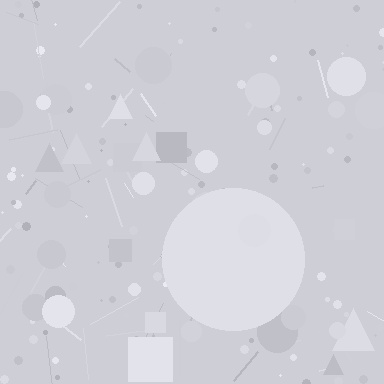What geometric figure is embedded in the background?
A circle is embedded in the background.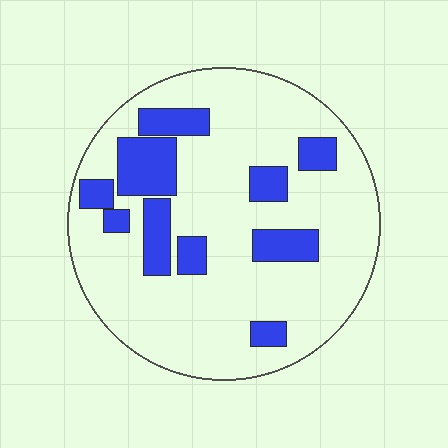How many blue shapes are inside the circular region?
10.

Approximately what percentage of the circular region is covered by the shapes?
Approximately 20%.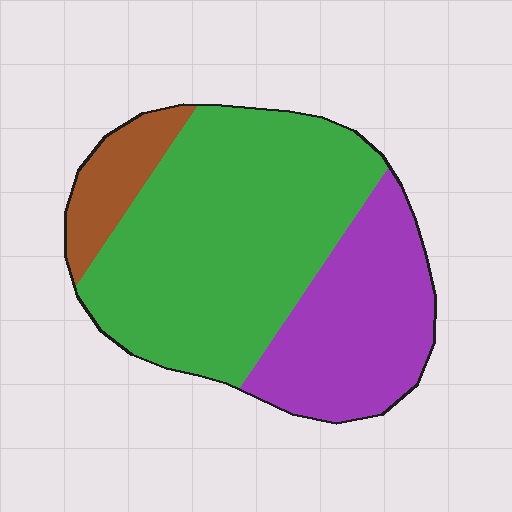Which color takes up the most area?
Green, at roughly 60%.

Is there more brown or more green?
Green.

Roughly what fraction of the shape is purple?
Purple takes up between a sixth and a third of the shape.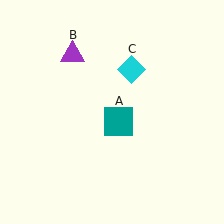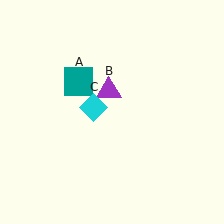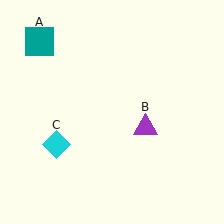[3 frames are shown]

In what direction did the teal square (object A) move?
The teal square (object A) moved up and to the left.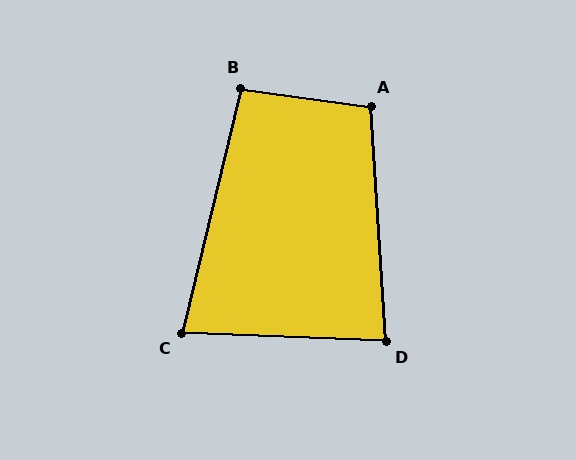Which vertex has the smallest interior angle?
C, at approximately 79 degrees.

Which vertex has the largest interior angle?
A, at approximately 101 degrees.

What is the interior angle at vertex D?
Approximately 84 degrees (acute).